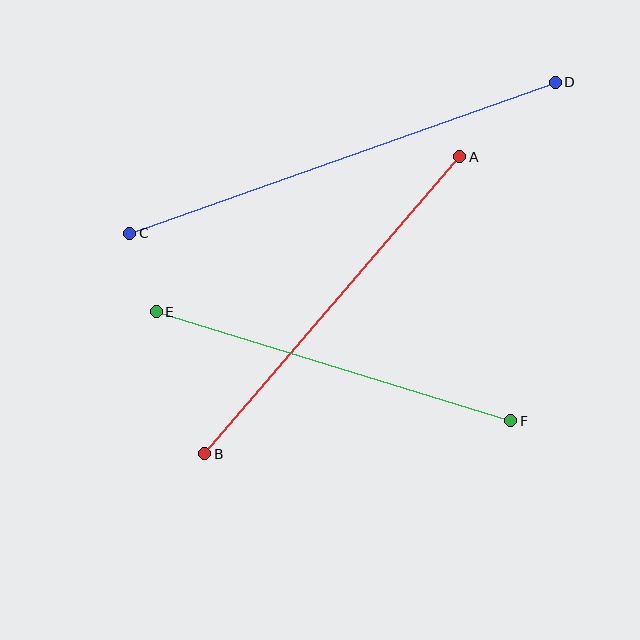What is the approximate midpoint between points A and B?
The midpoint is at approximately (332, 305) pixels.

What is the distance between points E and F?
The distance is approximately 371 pixels.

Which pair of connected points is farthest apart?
Points C and D are farthest apart.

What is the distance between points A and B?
The distance is approximately 391 pixels.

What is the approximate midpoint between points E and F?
The midpoint is at approximately (333, 366) pixels.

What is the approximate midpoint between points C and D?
The midpoint is at approximately (342, 158) pixels.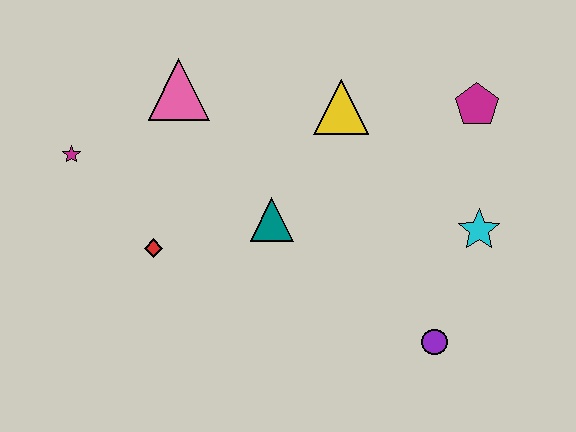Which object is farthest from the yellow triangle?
The magenta star is farthest from the yellow triangle.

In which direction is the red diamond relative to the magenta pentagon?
The red diamond is to the left of the magenta pentagon.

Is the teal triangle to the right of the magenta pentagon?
No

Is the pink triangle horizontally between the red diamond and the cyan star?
Yes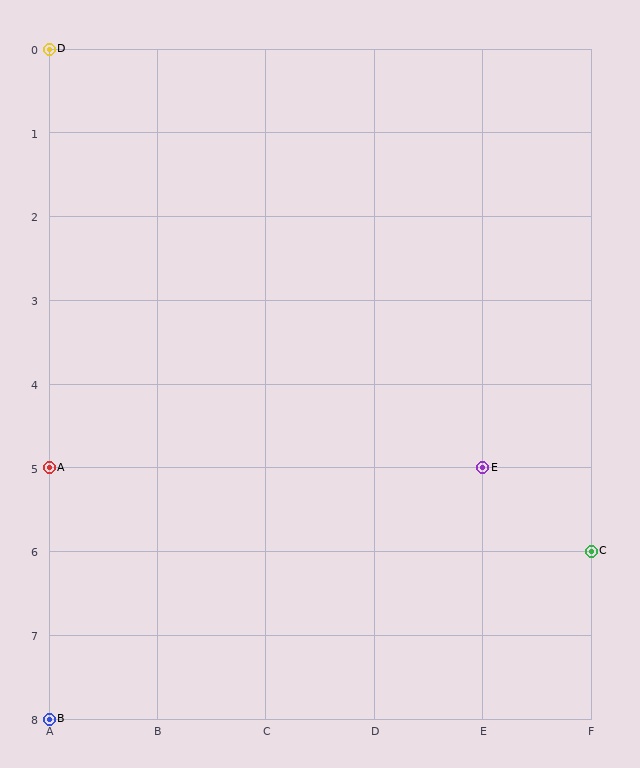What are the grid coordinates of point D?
Point D is at grid coordinates (A, 0).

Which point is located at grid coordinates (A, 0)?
Point D is at (A, 0).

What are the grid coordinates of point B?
Point B is at grid coordinates (A, 8).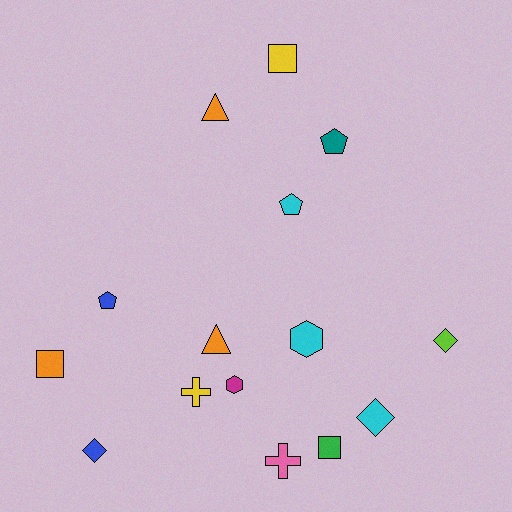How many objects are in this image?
There are 15 objects.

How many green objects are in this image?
There is 1 green object.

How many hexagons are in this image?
There are 2 hexagons.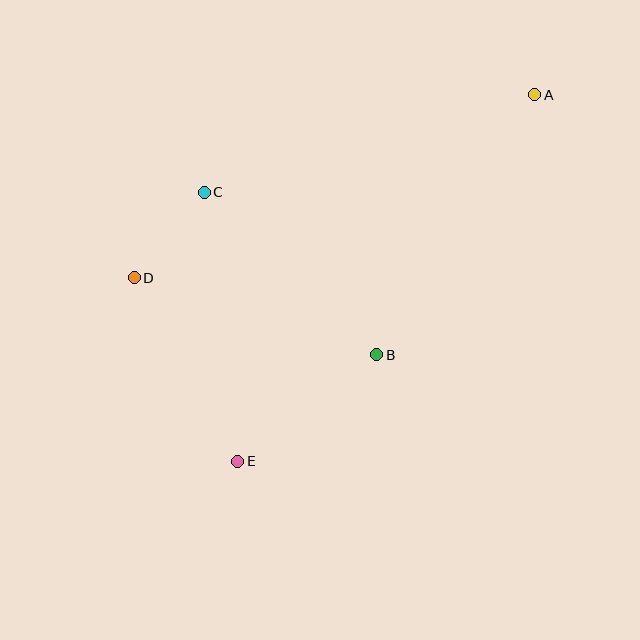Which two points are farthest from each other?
Points A and E are farthest from each other.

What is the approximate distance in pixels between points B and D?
The distance between B and D is approximately 254 pixels.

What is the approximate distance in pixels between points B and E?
The distance between B and E is approximately 175 pixels.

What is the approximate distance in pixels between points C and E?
The distance between C and E is approximately 271 pixels.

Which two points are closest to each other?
Points C and D are closest to each other.